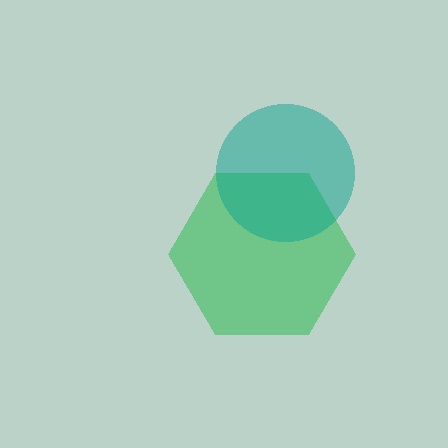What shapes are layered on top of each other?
The layered shapes are: a green hexagon, a teal circle.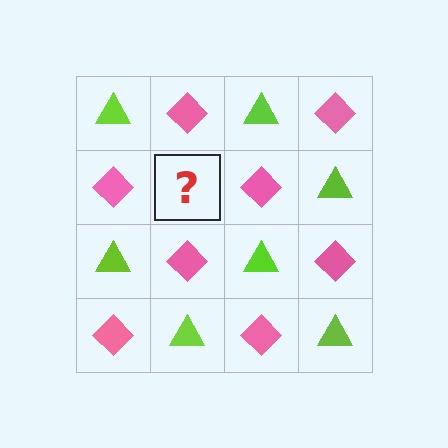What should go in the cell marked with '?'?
The missing cell should contain a lime triangle.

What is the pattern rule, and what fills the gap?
The rule is that it alternates lime triangle and pink diamond in a checkerboard pattern. The gap should be filled with a lime triangle.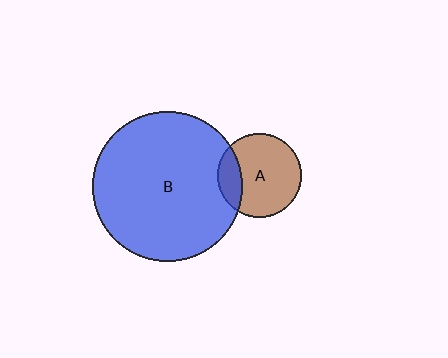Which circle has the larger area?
Circle B (blue).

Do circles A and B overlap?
Yes.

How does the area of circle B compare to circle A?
Approximately 3.2 times.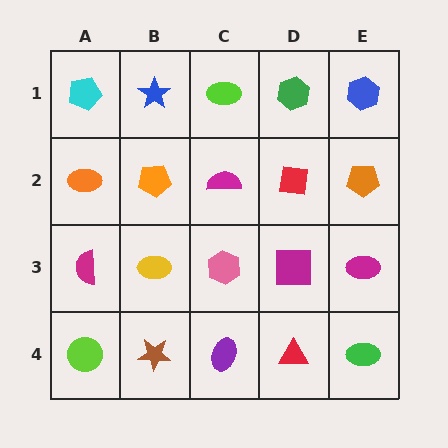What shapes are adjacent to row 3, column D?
A red square (row 2, column D), a red triangle (row 4, column D), a pink hexagon (row 3, column C), a magenta ellipse (row 3, column E).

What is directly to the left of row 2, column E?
A red square.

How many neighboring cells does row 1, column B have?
3.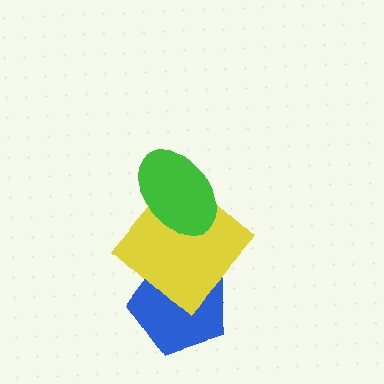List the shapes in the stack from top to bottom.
From top to bottom: the green ellipse, the yellow diamond, the blue pentagon.